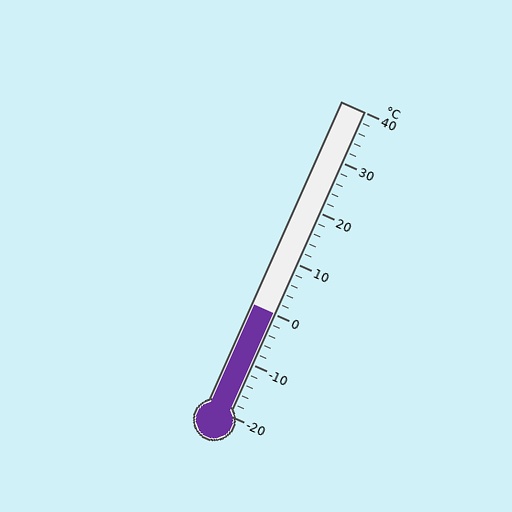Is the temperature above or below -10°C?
The temperature is above -10°C.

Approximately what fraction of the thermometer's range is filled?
The thermometer is filled to approximately 35% of its range.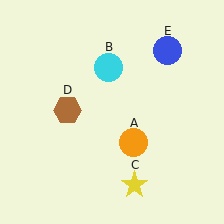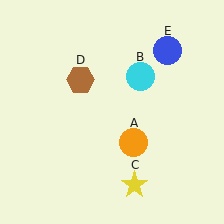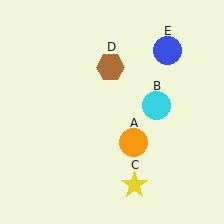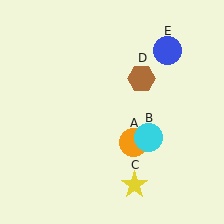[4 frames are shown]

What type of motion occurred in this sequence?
The cyan circle (object B), brown hexagon (object D) rotated clockwise around the center of the scene.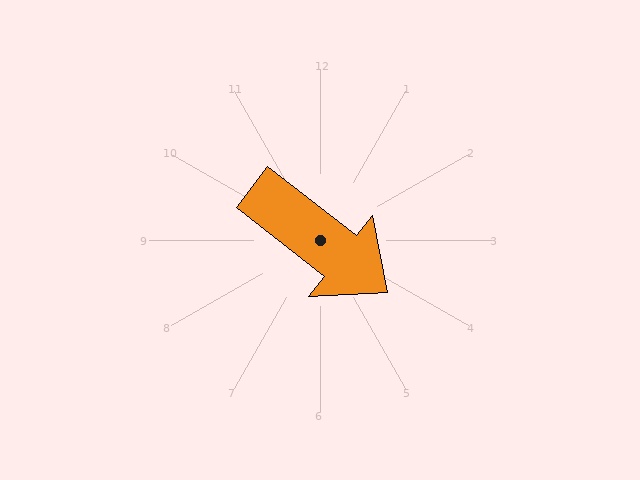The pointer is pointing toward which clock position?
Roughly 4 o'clock.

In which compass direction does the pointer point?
Southeast.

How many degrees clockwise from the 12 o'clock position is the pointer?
Approximately 128 degrees.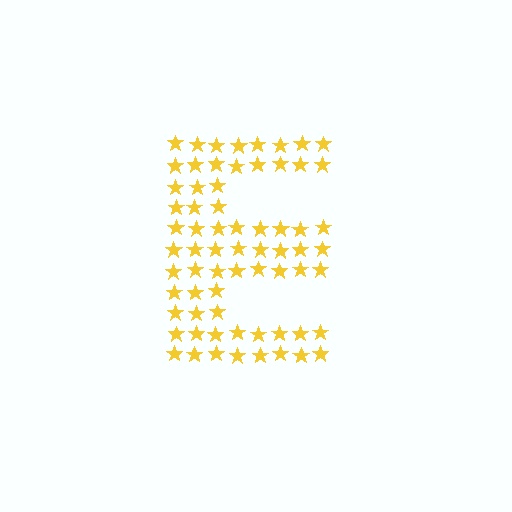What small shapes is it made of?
It is made of small stars.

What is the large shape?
The large shape is the letter E.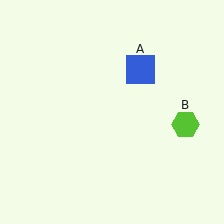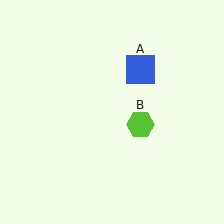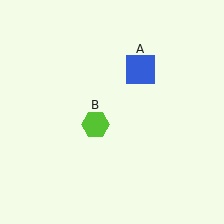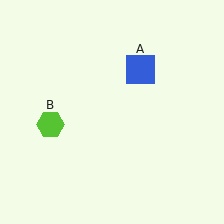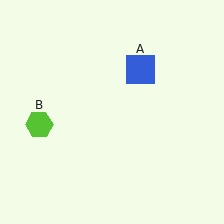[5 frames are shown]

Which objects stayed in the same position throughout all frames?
Blue square (object A) remained stationary.